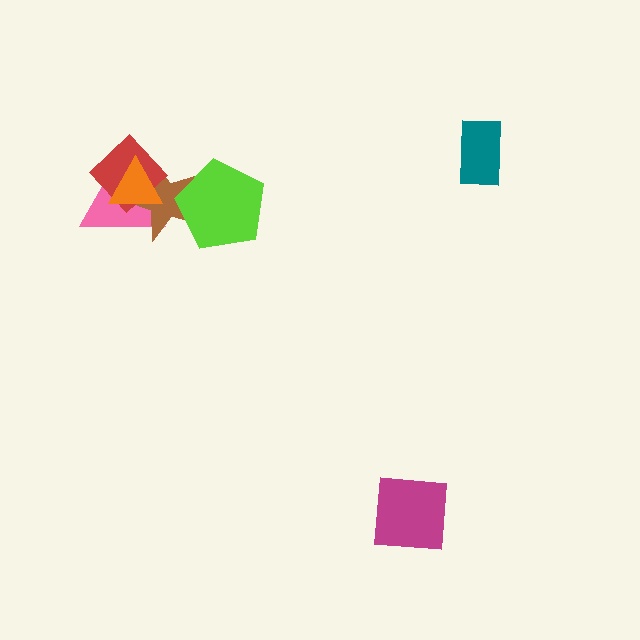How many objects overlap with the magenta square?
0 objects overlap with the magenta square.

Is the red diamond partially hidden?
Yes, it is partially covered by another shape.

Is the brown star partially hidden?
Yes, it is partially covered by another shape.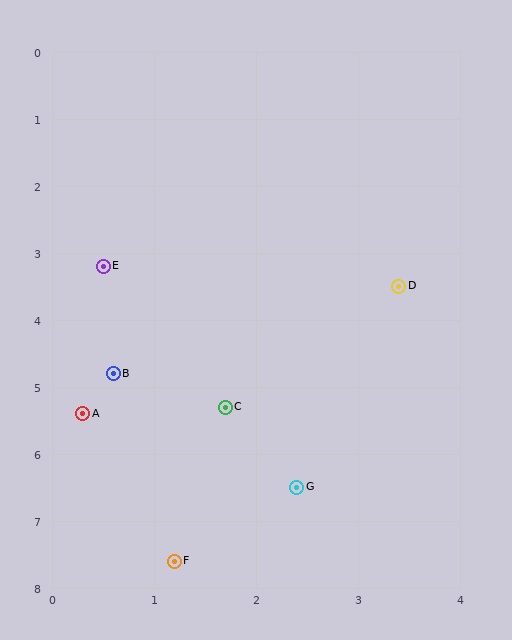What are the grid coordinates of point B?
Point B is at approximately (0.6, 4.8).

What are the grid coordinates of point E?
Point E is at approximately (0.5, 3.2).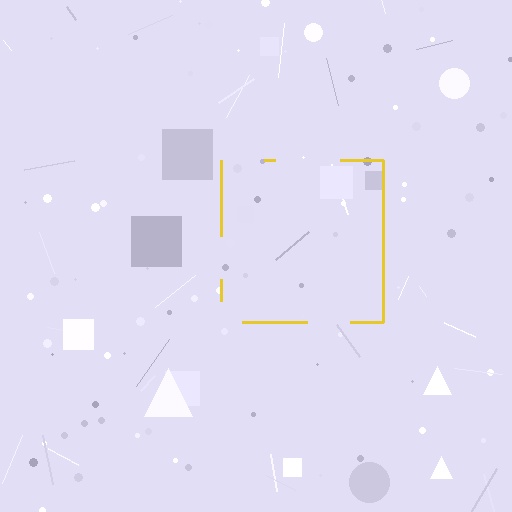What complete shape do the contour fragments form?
The contour fragments form a square.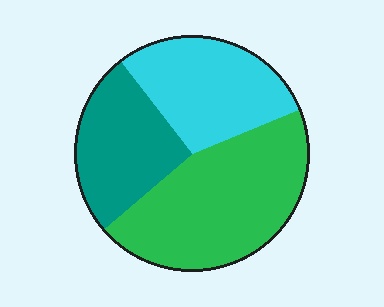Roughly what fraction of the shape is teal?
Teal takes up between a quarter and a half of the shape.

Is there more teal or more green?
Green.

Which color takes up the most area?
Green, at roughly 45%.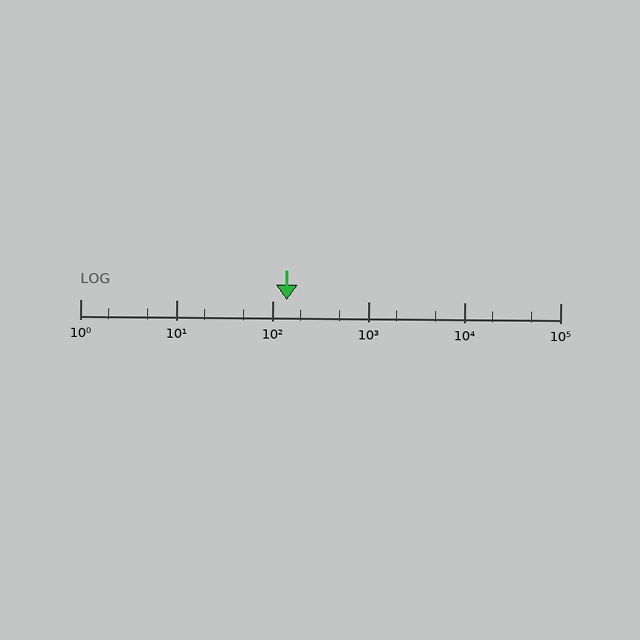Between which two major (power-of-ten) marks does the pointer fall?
The pointer is between 100 and 1000.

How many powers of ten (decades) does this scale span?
The scale spans 5 decades, from 1 to 100000.